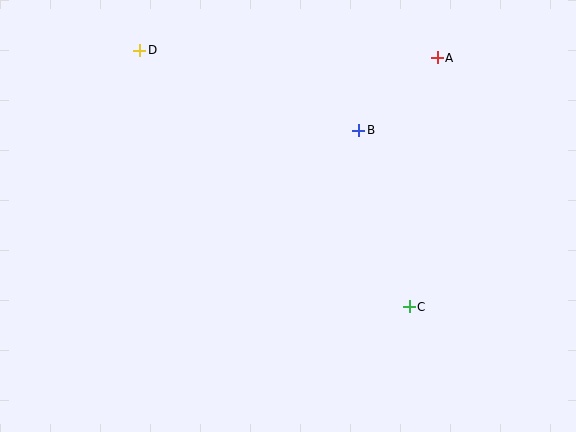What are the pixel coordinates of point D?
Point D is at (140, 50).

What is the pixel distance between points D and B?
The distance between D and B is 233 pixels.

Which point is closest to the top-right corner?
Point A is closest to the top-right corner.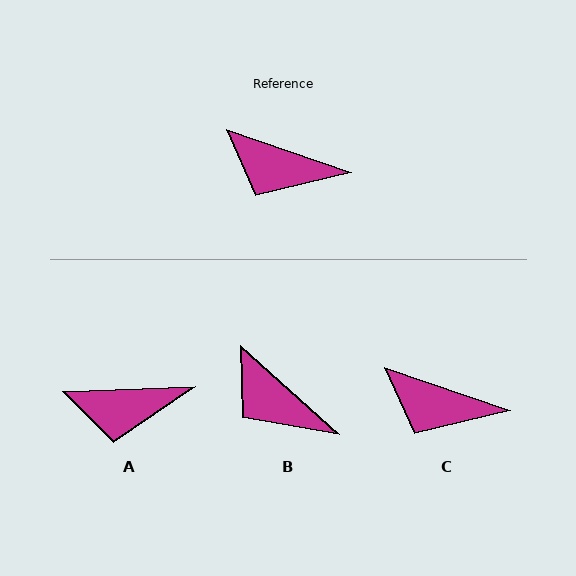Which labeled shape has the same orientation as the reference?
C.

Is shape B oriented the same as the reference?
No, it is off by about 23 degrees.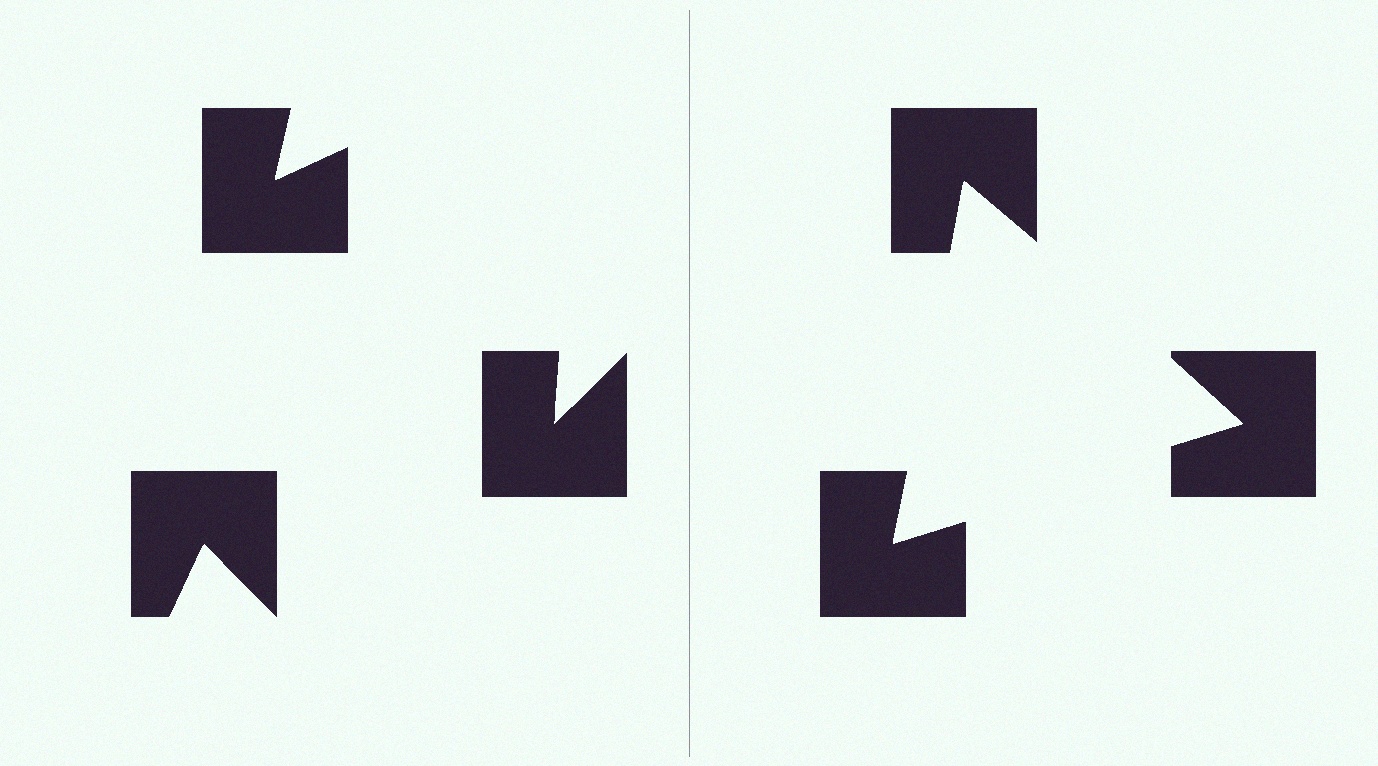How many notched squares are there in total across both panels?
6 — 3 on each side.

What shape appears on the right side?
An illusory triangle.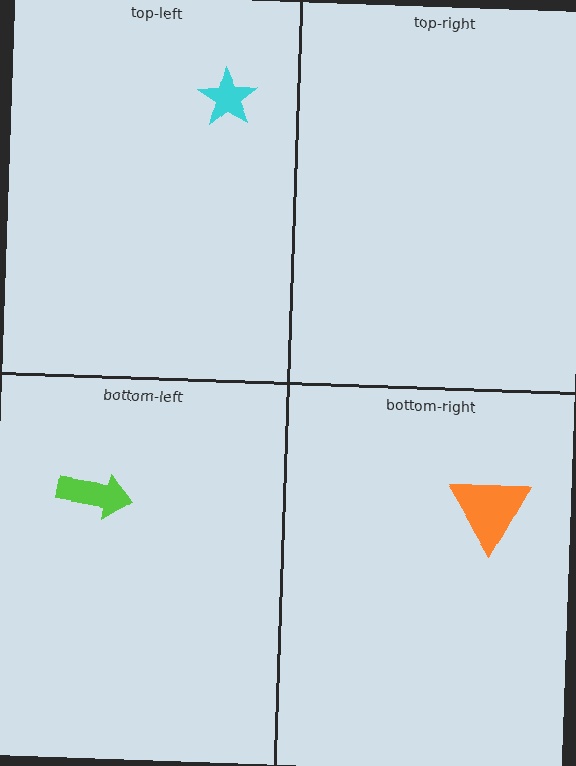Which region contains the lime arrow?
The bottom-left region.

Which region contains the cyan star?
The top-left region.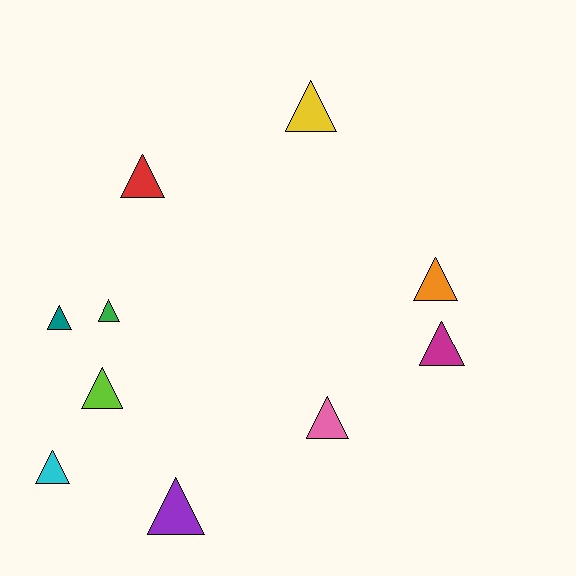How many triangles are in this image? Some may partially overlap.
There are 10 triangles.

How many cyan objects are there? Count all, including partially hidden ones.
There is 1 cyan object.